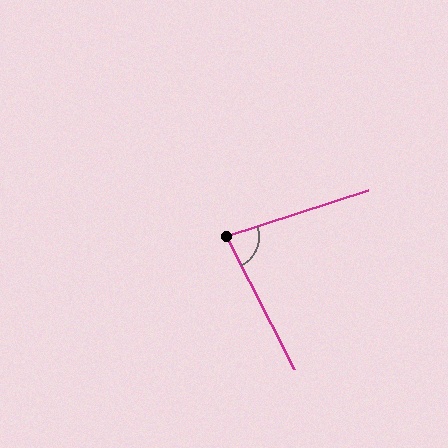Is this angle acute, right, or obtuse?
It is acute.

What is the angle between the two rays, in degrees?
Approximately 81 degrees.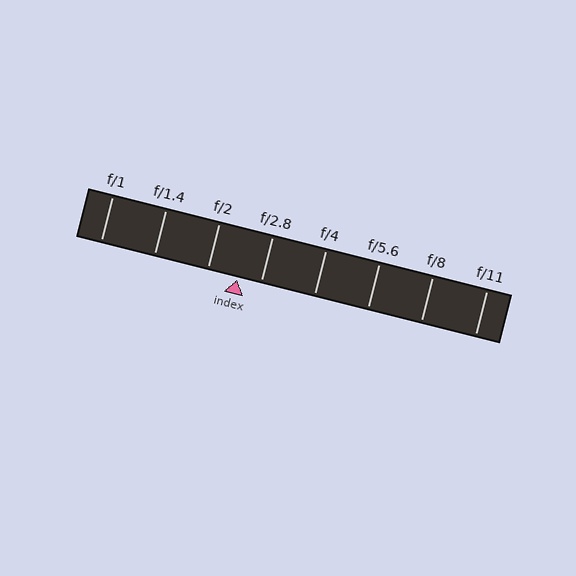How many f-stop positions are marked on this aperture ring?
There are 8 f-stop positions marked.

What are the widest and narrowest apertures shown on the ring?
The widest aperture shown is f/1 and the narrowest is f/11.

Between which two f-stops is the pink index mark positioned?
The index mark is between f/2 and f/2.8.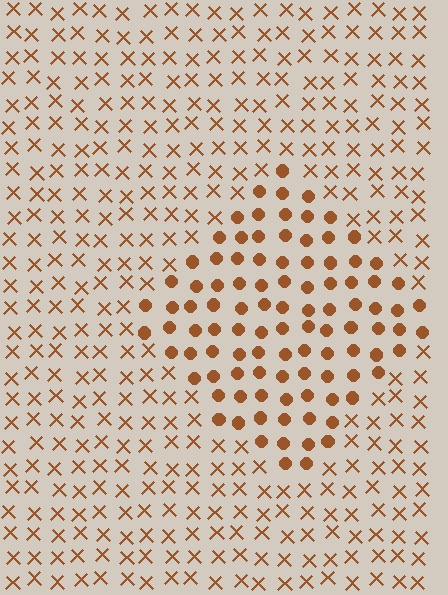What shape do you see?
I see a diamond.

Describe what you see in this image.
The image is filled with small brown elements arranged in a uniform grid. A diamond-shaped region contains circles, while the surrounding area contains X marks. The boundary is defined purely by the change in element shape.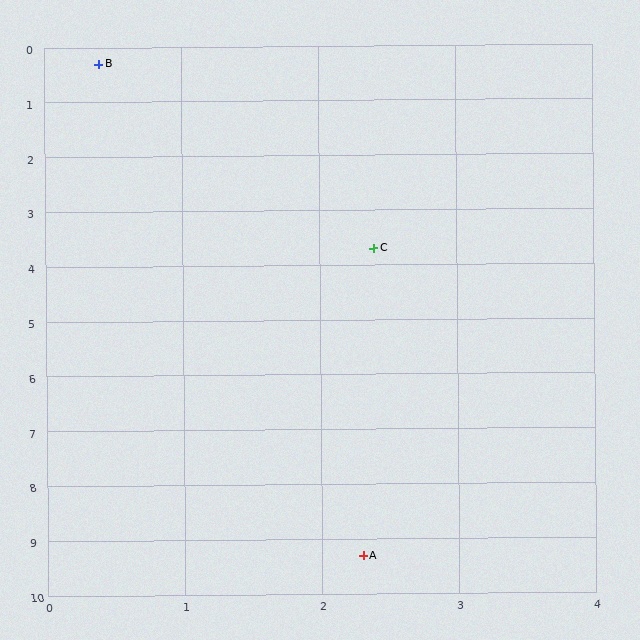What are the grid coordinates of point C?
Point C is at approximately (2.4, 3.7).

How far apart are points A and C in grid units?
Points A and C are about 5.6 grid units apart.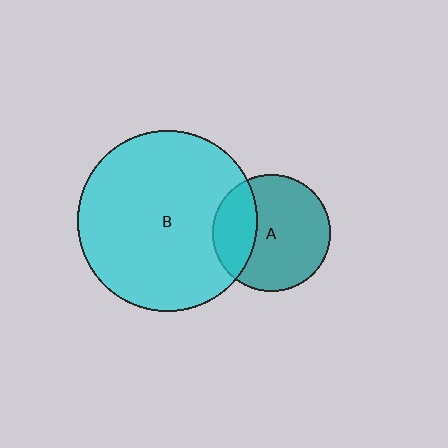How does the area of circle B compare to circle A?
Approximately 2.4 times.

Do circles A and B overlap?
Yes.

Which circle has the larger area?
Circle B (cyan).